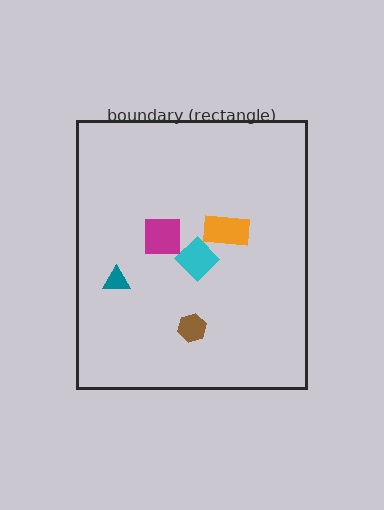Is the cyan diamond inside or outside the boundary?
Inside.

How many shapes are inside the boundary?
5 inside, 0 outside.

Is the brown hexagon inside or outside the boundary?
Inside.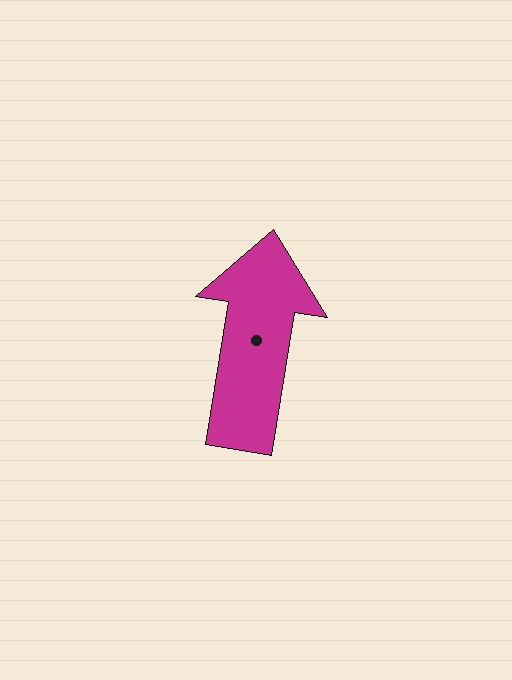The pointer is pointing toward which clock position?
Roughly 12 o'clock.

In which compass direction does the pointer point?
North.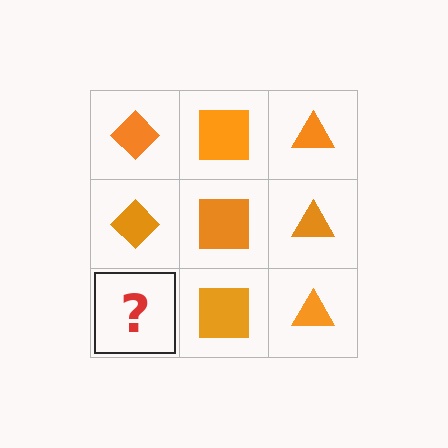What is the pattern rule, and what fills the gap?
The rule is that each column has a consistent shape. The gap should be filled with an orange diamond.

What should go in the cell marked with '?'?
The missing cell should contain an orange diamond.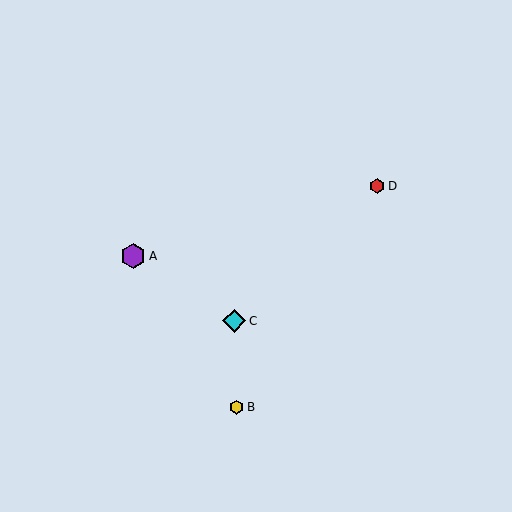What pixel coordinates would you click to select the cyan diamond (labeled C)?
Click at (234, 321) to select the cyan diamond C.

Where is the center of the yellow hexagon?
The center of the yellow hexagon is at (237, 407).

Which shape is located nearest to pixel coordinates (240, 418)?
The yellow hexagon (labeled B) at (237, 407) is nearest to that location.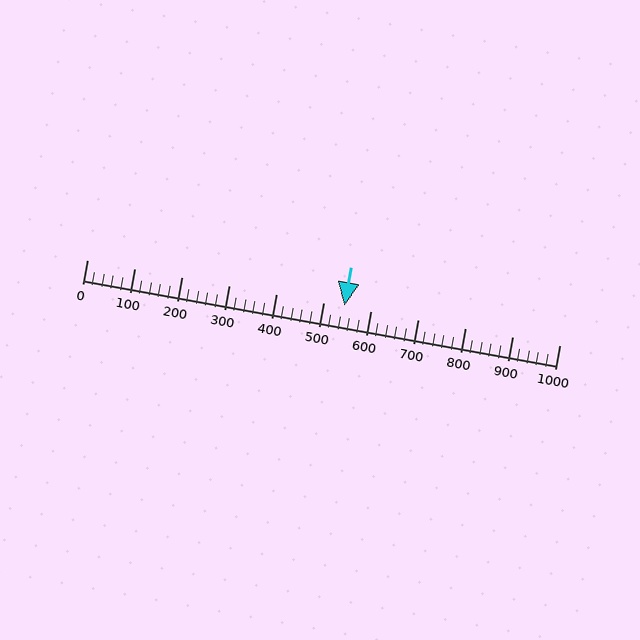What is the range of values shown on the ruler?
The ruler shows values from 0 to 1000.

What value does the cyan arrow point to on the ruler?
The cyan arrow points to approximately 545.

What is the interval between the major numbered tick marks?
The major tick marks are spaced 100 units apart.